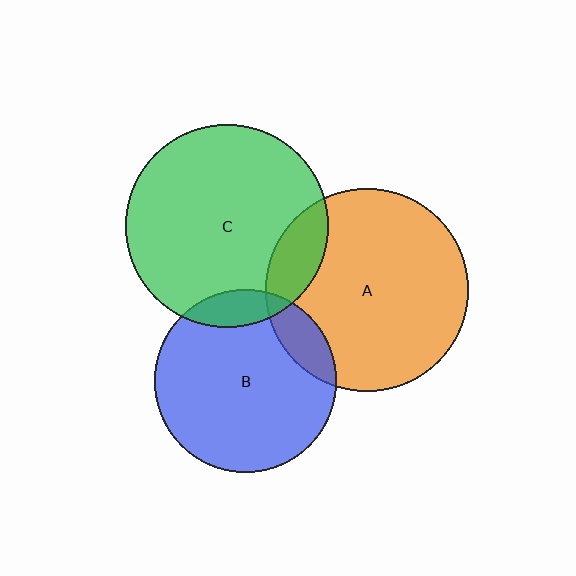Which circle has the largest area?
Circle C (green).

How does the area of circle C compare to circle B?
Approximately 1.2 times.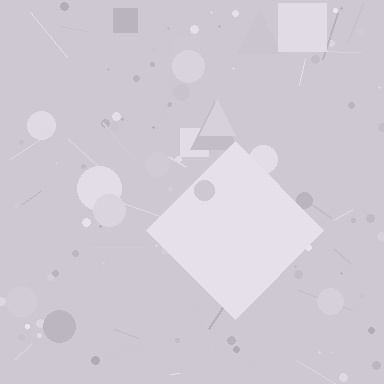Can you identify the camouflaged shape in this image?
The camouflaged shape is a diamond.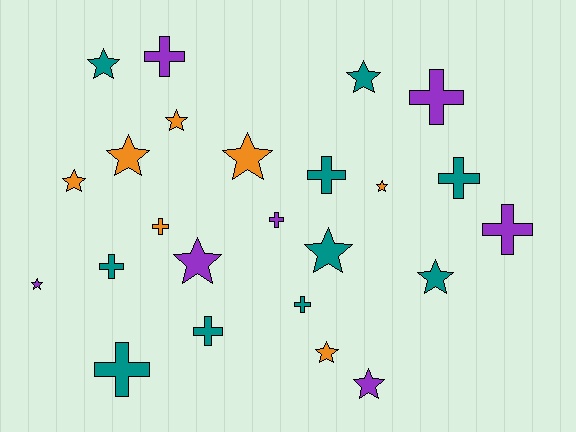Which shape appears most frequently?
Star, with 13 objects.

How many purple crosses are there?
There are 4 purple crosses.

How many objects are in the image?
There are 24 objects.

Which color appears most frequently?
Teal, with 10 objects.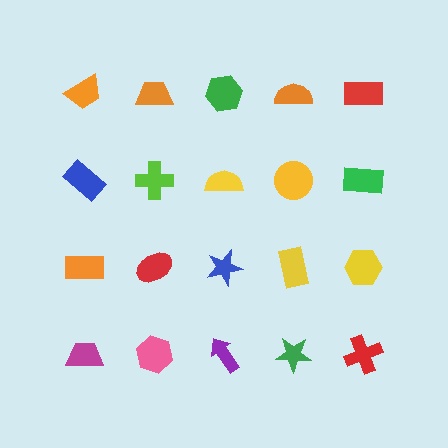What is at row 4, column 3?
A purple arrow.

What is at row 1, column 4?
An orange semicircle.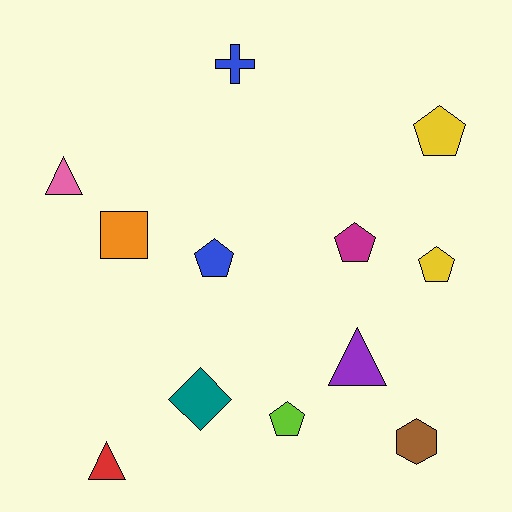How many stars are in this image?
There are no stars.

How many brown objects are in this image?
There is 1 brown object.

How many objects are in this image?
There are 12 objects.